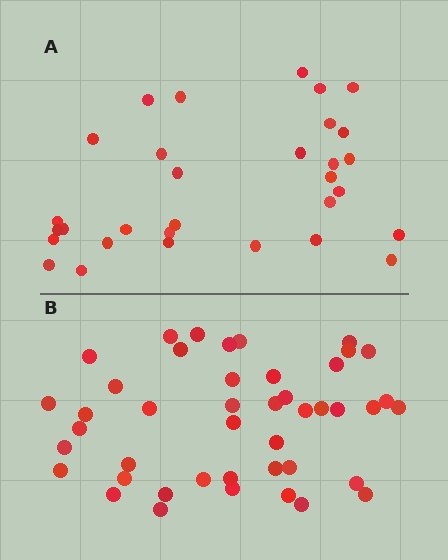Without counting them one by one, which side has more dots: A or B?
Region B (the bottom region) has more dots.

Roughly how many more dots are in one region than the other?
Region B has approximately 15 more dots than region A.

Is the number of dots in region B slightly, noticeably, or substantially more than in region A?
Region B has noticeably more, but not dramatically so. The ratio is roughly 1.4 to 1.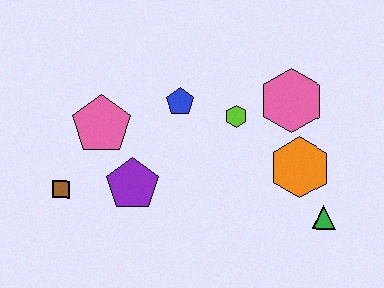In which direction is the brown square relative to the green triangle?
The brown square is to the left of the green triangle.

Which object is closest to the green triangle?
The orange hexagon is closest to the green triangle.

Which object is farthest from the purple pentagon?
The green triangle is farthest from the purple pentagon.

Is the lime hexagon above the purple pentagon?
Yes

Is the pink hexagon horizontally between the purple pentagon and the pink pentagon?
No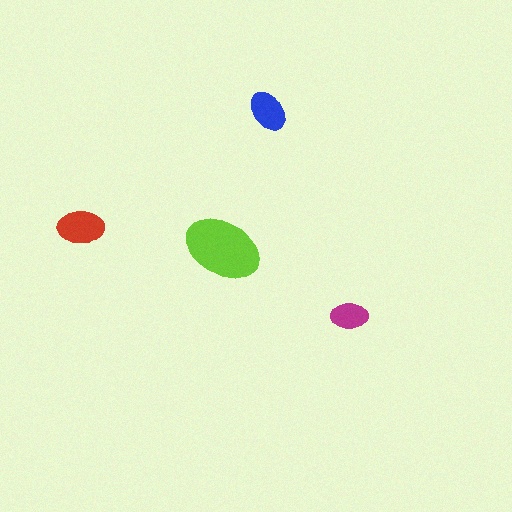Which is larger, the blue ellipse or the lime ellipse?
The lime one.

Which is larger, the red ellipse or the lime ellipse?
The lime one.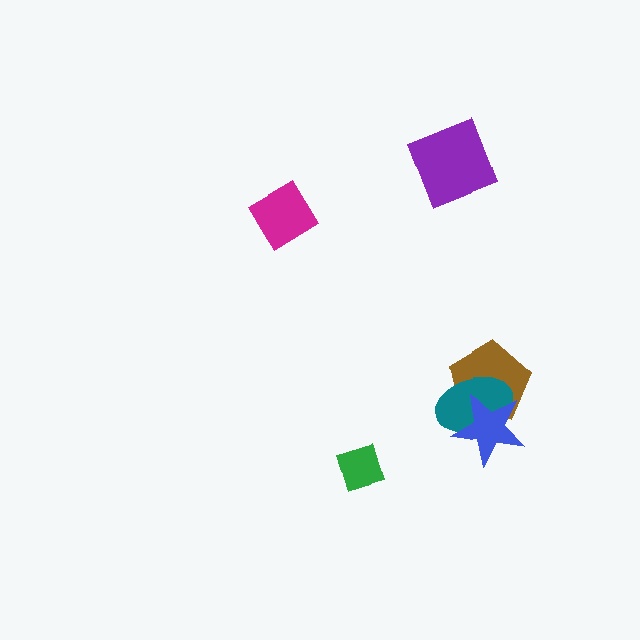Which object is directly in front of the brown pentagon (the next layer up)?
The teal ellipse is directly in front of the brown pentagon.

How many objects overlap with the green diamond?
0 objects overlap with the green diamond.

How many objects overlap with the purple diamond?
0 objects overlap with the purple diamond.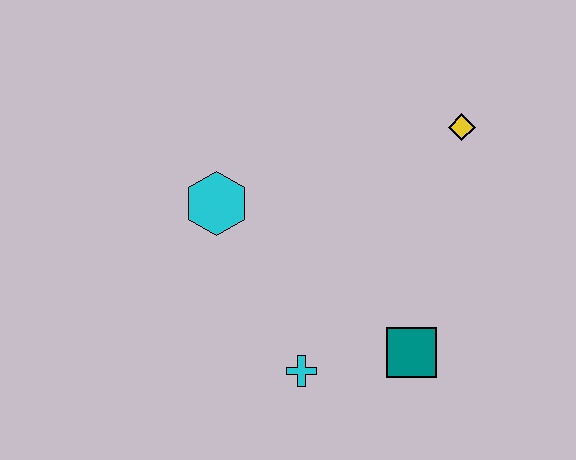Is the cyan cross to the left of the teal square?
Yes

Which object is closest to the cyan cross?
The teal square is closest to the cyan cross.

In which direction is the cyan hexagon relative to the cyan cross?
The cyan hexagon is above the cyan cross.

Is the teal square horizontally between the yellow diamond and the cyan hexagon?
Yes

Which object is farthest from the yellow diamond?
The cyan cross is farthest from the yellow diamond.